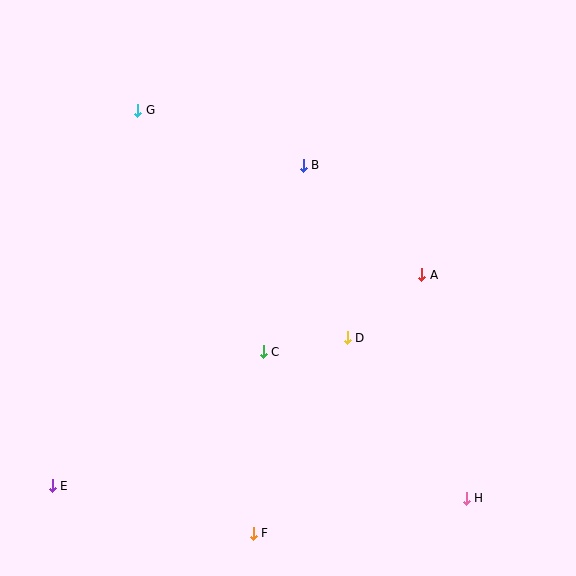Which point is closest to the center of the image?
Point C at (263, 352) is closest to the center.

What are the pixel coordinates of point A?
Point A is at (422, 275).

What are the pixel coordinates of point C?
Point C is at (263, 352).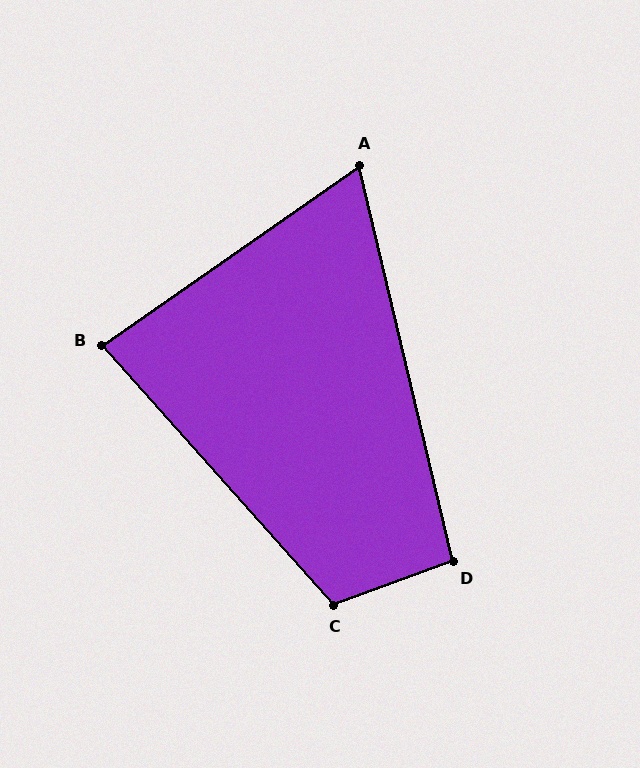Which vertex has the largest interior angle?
C, at approximately 112 degrees.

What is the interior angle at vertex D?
Approximately 97 degrees (obtuse).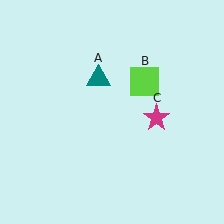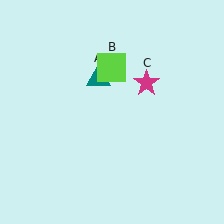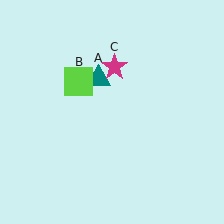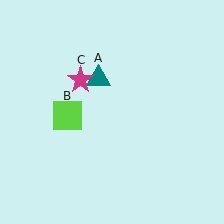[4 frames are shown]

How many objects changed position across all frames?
2 objects changed position: lime square (object B), magenta star (object C).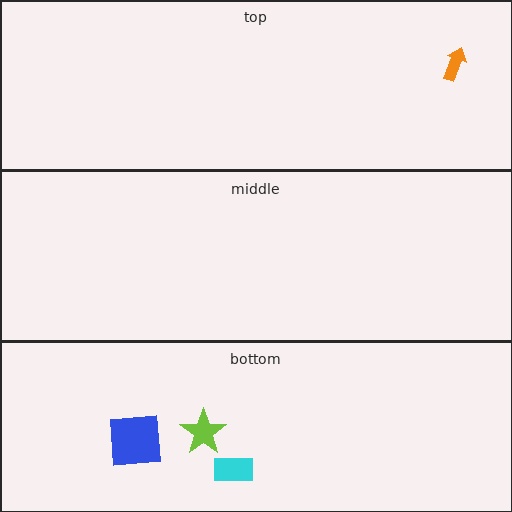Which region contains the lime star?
The bottom region.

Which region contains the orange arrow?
The top region.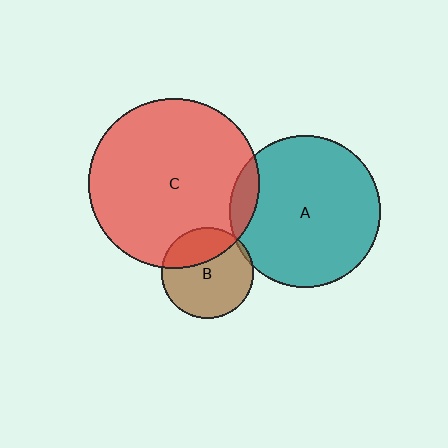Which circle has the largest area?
Circle C (red).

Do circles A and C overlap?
Yes.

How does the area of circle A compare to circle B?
Approximately 2.7 times.